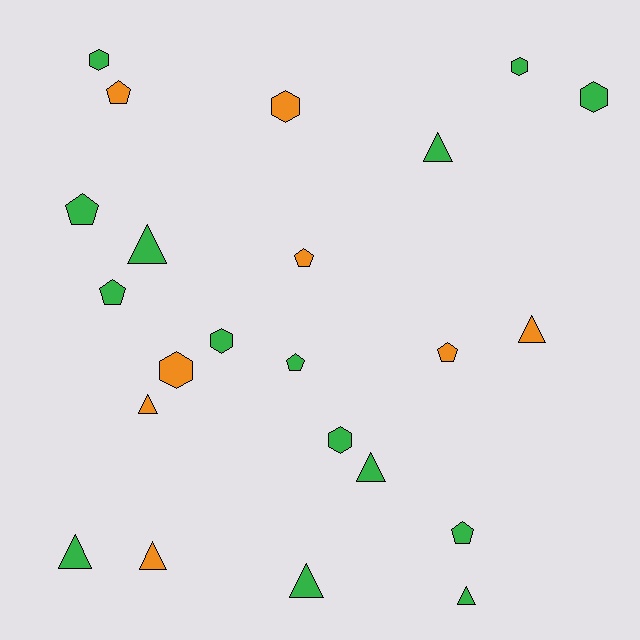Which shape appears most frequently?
Triangle, with 9 objects.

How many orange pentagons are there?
There are 3 orange pentagons.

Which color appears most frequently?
Green, with 15 objects.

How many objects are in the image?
There are 23 objects.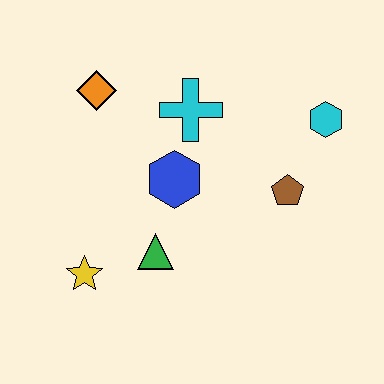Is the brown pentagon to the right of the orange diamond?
Yes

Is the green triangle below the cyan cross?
Yes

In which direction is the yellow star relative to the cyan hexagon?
The yellow star is to the left of the cyan hexagon.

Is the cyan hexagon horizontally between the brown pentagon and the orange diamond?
No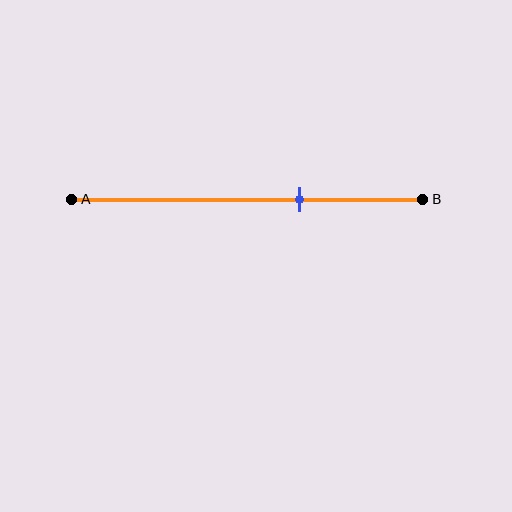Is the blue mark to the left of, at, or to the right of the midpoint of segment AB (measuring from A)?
The blue mark is to the right of the midpoint of segment AB.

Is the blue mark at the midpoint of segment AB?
No, the mark is at about 65% from A, not at the 50% midpoint.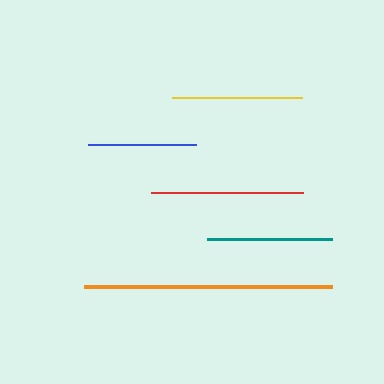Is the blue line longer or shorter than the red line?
The red line is longer than the blue line.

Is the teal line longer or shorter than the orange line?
The orange line is longer than the teal line.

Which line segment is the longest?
The orange line is the longest at approximately 249 pixels.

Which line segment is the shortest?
The blue line is the shortest at approximately 108 pixels.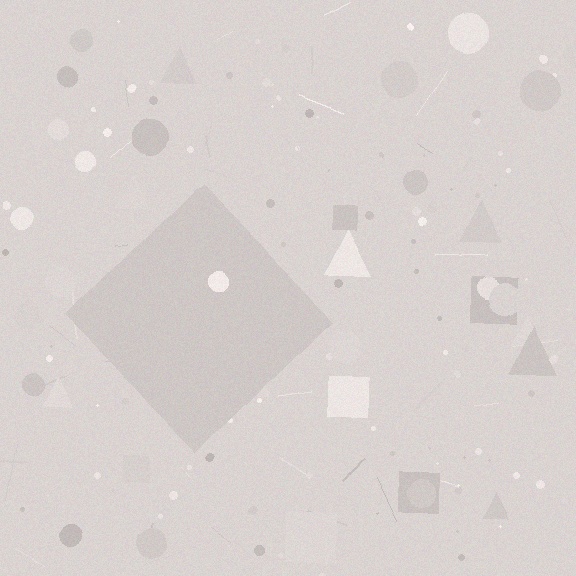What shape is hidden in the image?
A diamond is hidden in the image.